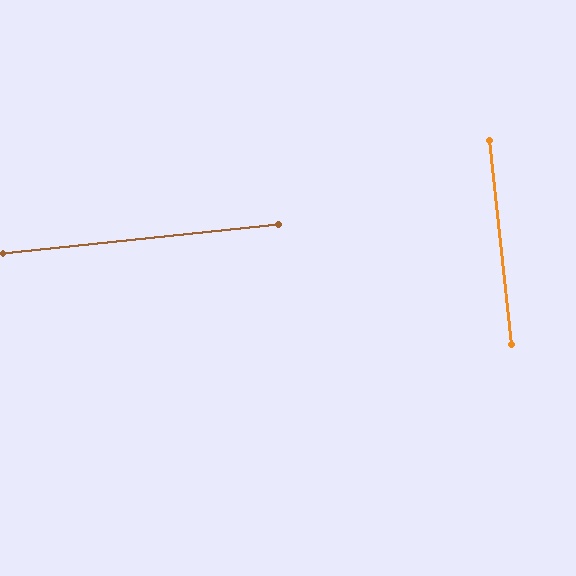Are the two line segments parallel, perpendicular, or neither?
Perpendicular — they meet at approximately 90°.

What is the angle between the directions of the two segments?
Approximately 90 degrees.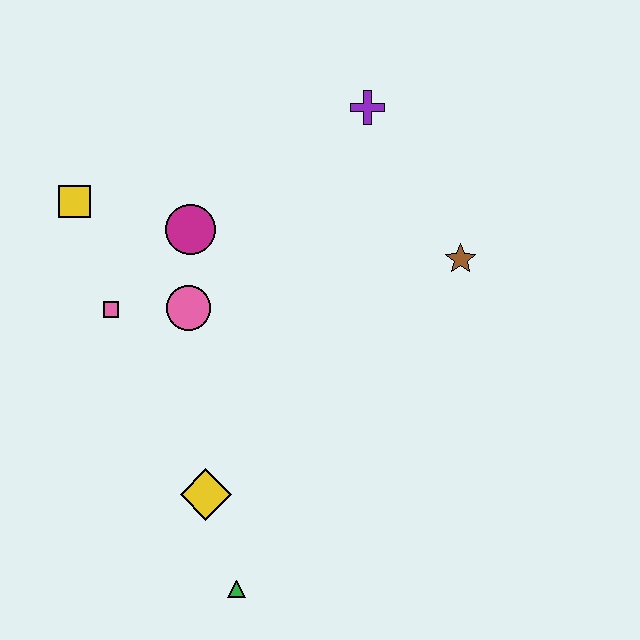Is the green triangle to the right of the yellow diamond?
Yes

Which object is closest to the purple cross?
The brown star is closest to the purple cross.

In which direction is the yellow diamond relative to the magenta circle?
The yellow diamond is below the magenta circle.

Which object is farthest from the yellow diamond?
The purple cross is farthest from the yellow diamond.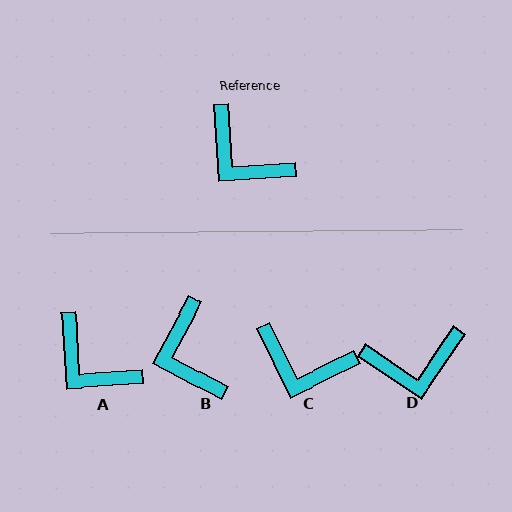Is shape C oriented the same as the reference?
No, it is off by about 23 degrees.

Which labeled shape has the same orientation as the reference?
A.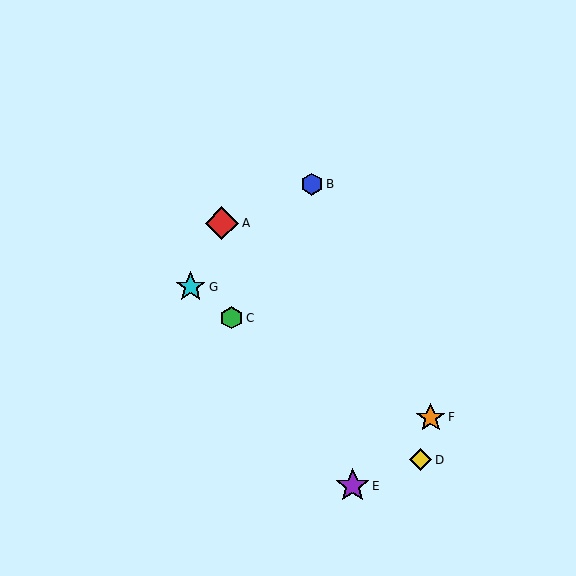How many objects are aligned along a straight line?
3 objects (C, D, G) are aligned along a straight line.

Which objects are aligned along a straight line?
Objects C, D, G are aligned along a straight line.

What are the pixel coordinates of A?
Object A is at (222, 223).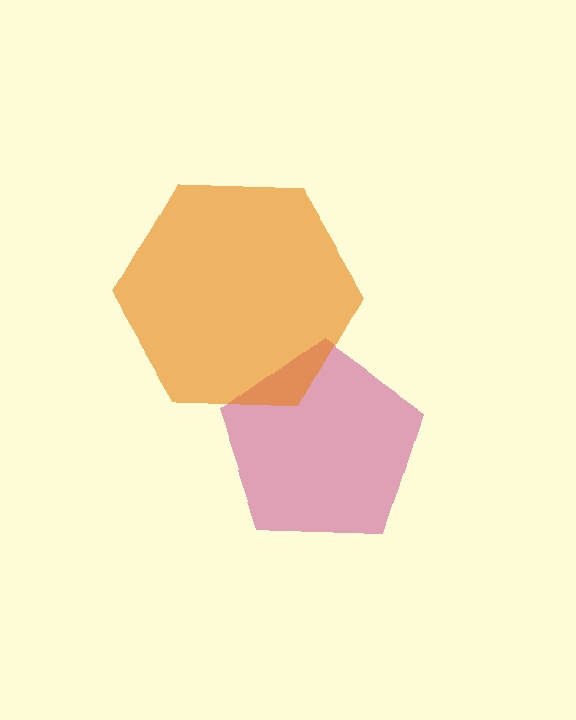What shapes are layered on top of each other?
The layered shapes are: a magenta pentagon, an orange hexagon.